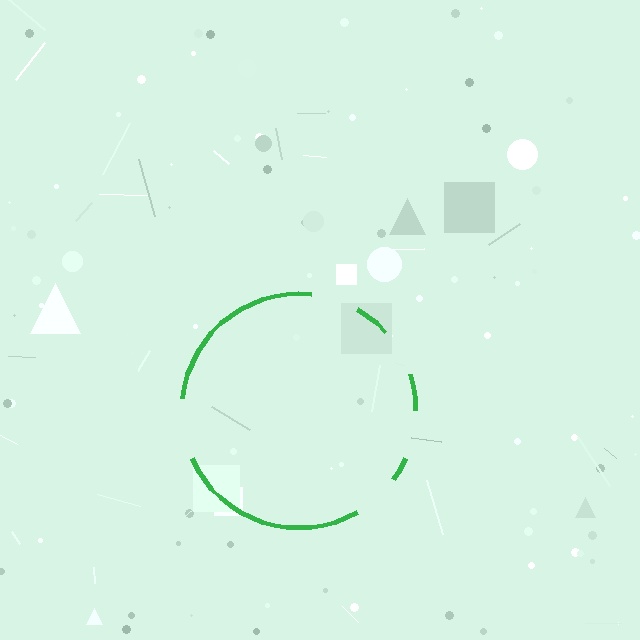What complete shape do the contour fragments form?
The contour fragments form a circle.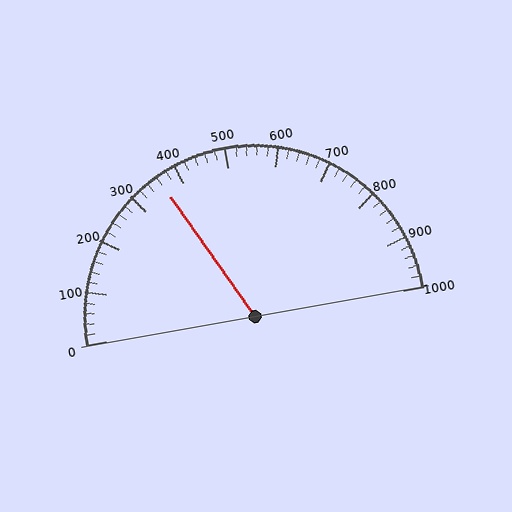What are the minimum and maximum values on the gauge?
The gauge ranges from 0 to 1000.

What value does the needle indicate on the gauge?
The needle indicates approximately 360.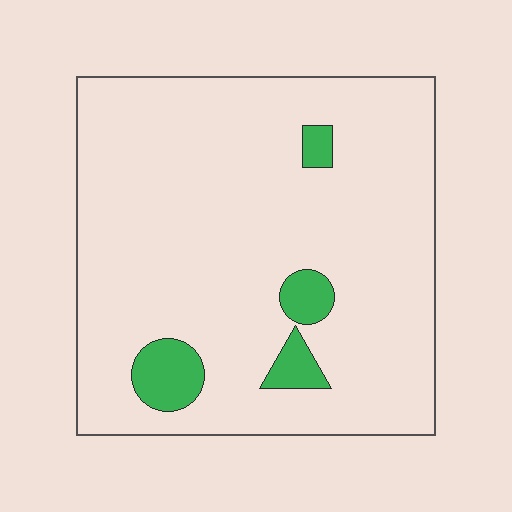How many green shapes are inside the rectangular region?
4.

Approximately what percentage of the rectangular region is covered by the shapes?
Approximately 10%.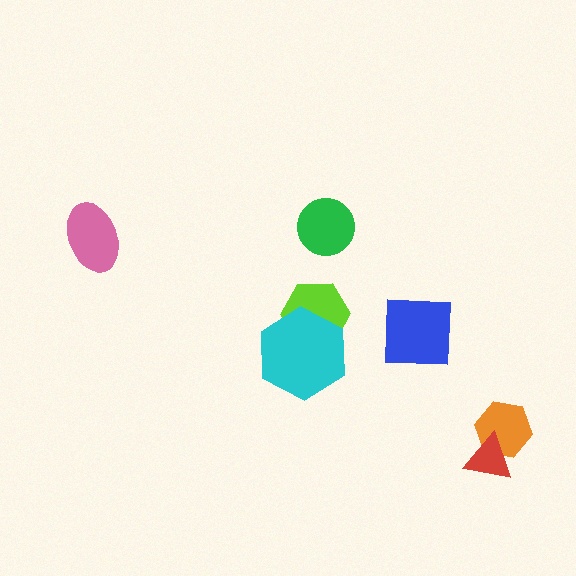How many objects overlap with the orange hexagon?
1 object overlaps with the orange hexagon.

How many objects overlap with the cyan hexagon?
1 object overlaps with the cyan hexagon.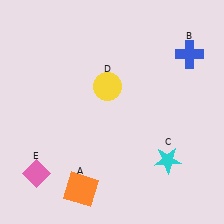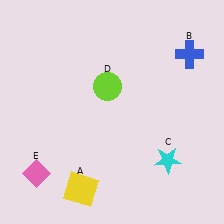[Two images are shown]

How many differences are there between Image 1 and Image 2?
There are 2 differences between the two images.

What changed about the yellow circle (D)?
In Image 1, D is yellow. In Image 2, it changed to lime.